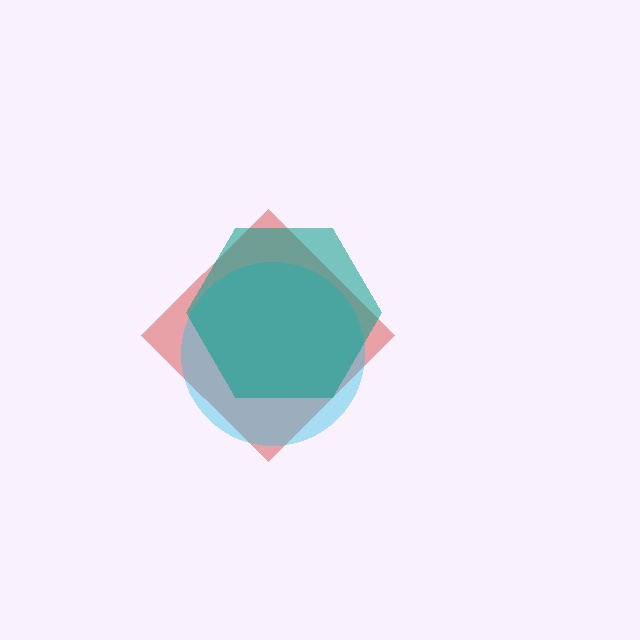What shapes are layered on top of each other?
The layered shapes are: a red diamond, a cyan circle, a teal hexagon.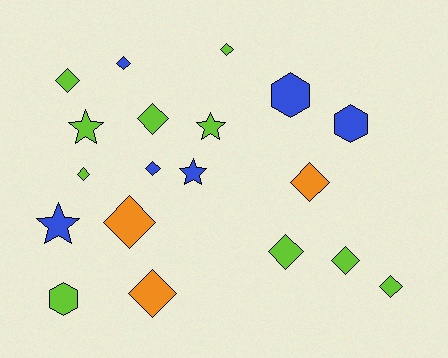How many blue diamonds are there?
There are 2 blue diamonds.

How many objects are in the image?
There are 19 objects.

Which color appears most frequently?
Lime, with 10 objects.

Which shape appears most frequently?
Diamond, with 12 objects.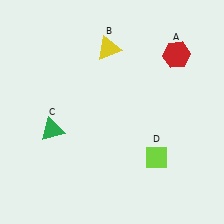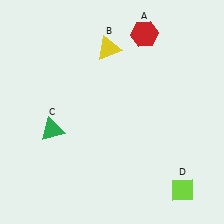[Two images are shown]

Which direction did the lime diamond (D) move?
The lime diamond (D) moved down.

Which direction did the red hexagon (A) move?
The red hexagon (A) moved left.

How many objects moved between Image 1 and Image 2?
2 objects moved between the two images.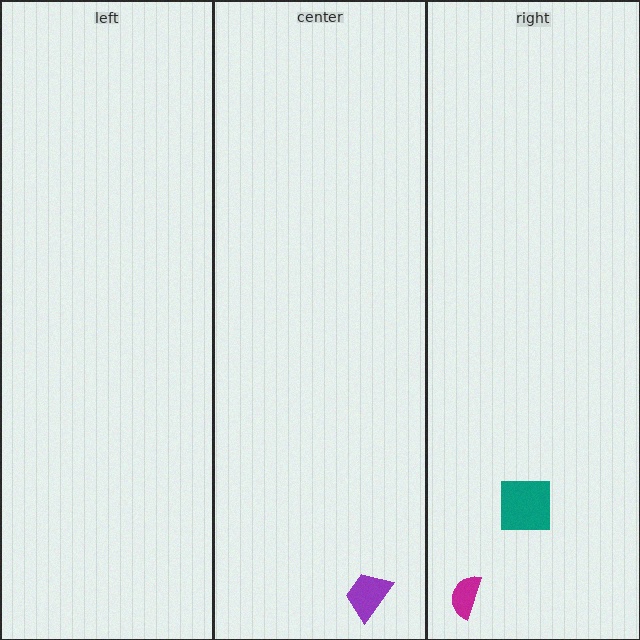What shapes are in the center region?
The purple trapezoid.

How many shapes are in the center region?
1.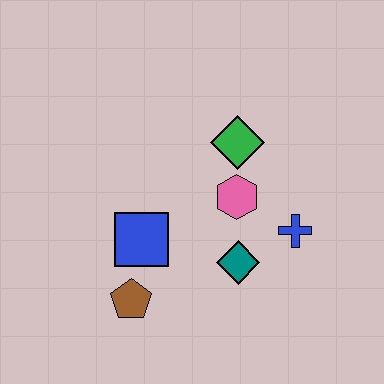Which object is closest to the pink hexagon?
The green diamond is closest to the pink hexagon.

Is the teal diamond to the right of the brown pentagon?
Yes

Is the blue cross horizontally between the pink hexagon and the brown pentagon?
No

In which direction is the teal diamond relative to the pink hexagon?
The teal diamond is below the pink hexagon.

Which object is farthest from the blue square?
The blue cross is farthest from the blue square.